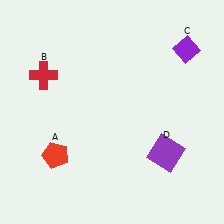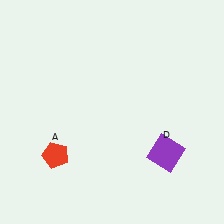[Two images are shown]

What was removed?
The red cross (B), the purple diamond (C) were removed in Image 2.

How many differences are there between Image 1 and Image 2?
There are 2 differences between the two images.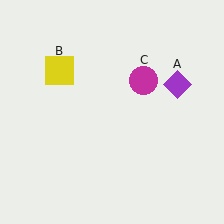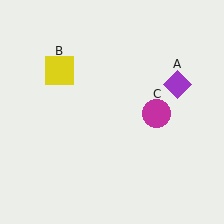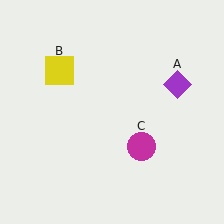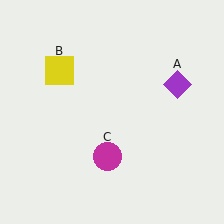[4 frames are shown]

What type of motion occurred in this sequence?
The magenta circle (object C) rotated clockwise around the center of the scene.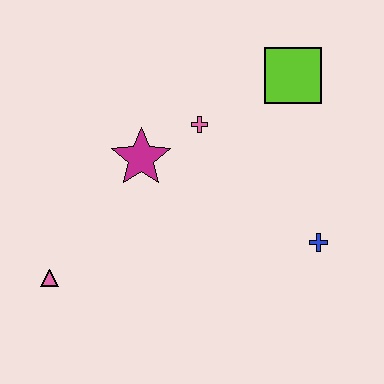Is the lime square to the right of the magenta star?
Yes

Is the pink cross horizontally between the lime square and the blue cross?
No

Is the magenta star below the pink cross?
Yes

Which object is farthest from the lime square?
The pink triangle is farthest from the lime square.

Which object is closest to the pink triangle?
The magenta star is closest to the pink triangle.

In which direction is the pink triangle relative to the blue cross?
The pink triangle is to the left of the blue cross.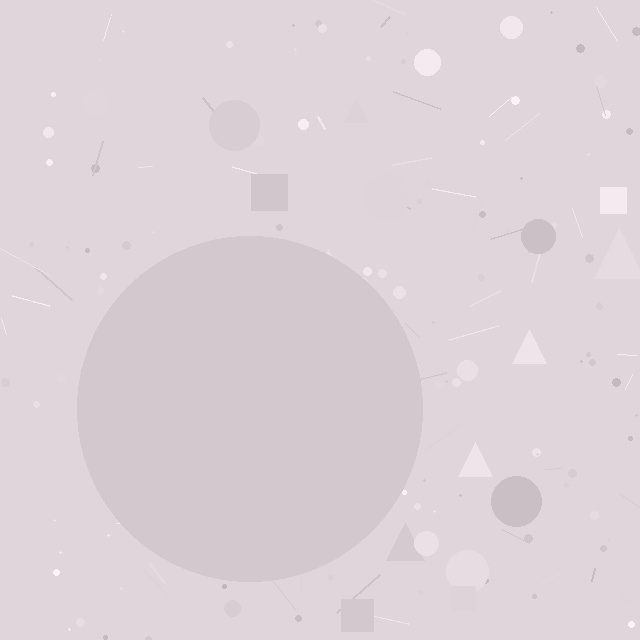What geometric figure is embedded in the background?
A circle is embedded in the background.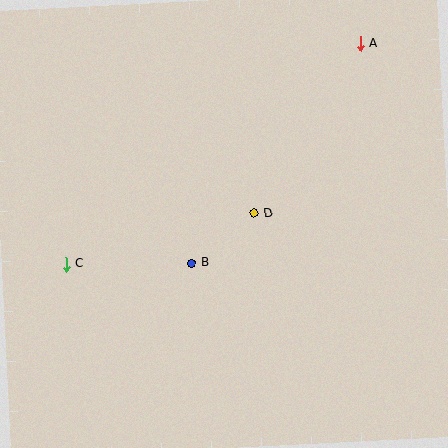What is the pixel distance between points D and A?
The distance between D and A is 200 pixels.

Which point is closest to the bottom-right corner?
Point D is closest to the bottom-right corner.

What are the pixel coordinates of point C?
Point C is at (66, 264).